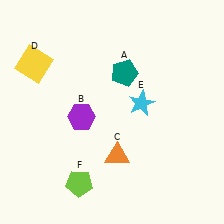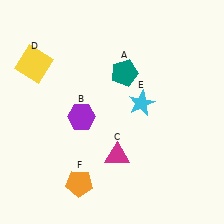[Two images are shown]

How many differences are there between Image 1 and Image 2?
There are 2 differences between the two images.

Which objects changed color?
C changed from orange to magenta. F changed from lime to orange.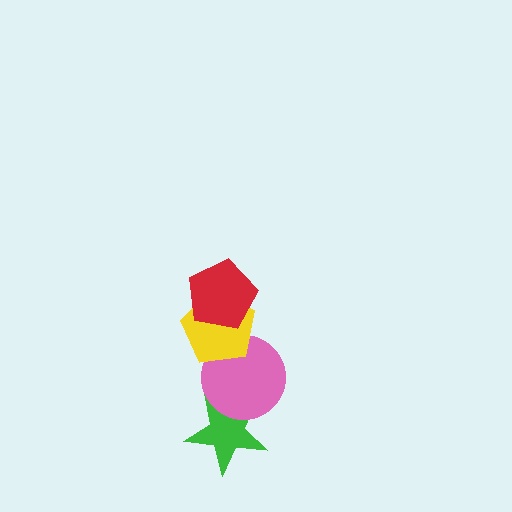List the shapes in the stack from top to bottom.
From top to bottom: the red pentagon, the yellow pentagon, the pink circle, the green star.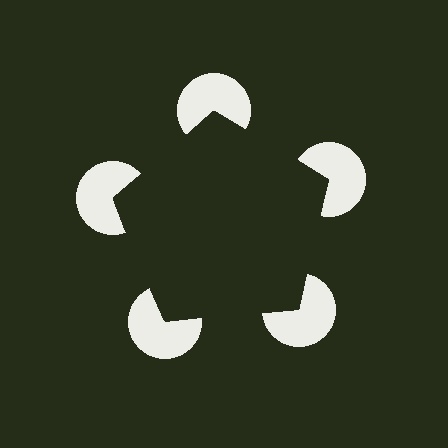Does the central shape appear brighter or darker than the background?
It typically appears slightly darker than the background, even though no actual brightness change is drawn.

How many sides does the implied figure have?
5 sides.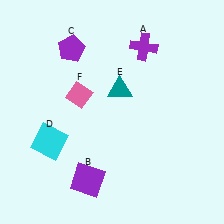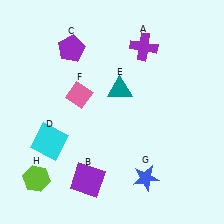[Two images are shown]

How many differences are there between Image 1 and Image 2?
There are 2 differences between the two images.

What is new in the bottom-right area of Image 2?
A blue star (G) was added in the bottom-right area of Image 2.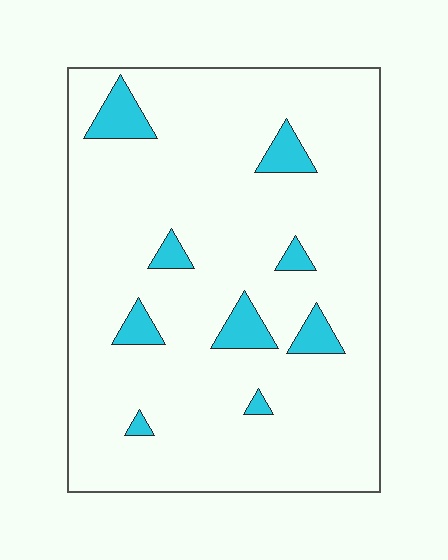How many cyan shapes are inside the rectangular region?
9.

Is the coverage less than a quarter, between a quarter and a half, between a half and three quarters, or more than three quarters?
Less than a quarter.